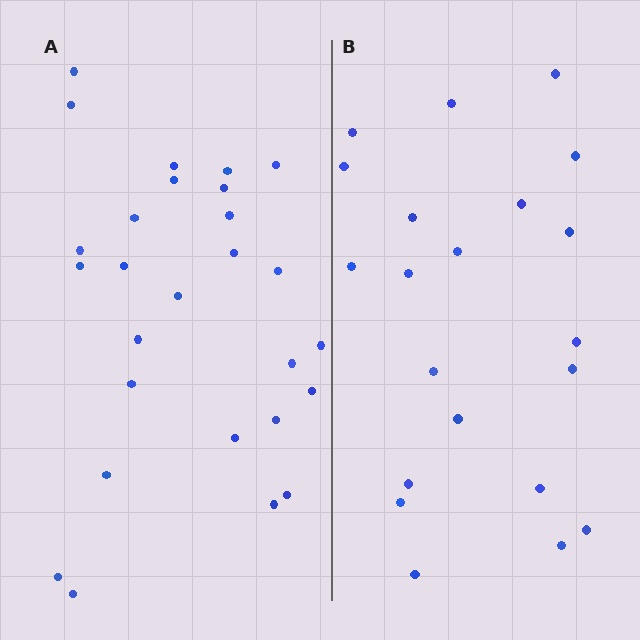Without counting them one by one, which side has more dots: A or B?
Region A (the left region) has more dots.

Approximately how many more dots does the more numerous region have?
Region A has about 6 more dots than region B.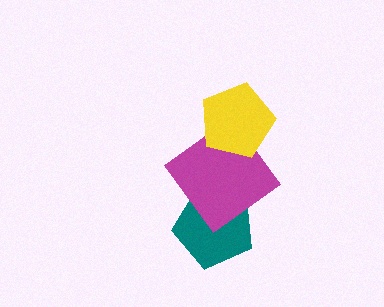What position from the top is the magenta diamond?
The magenta diamond is 2nd from the top.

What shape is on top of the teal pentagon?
The magenta diamond is on top of the teal pentagon.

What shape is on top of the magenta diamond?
The yellow pentagon is on top of the magenta diamond.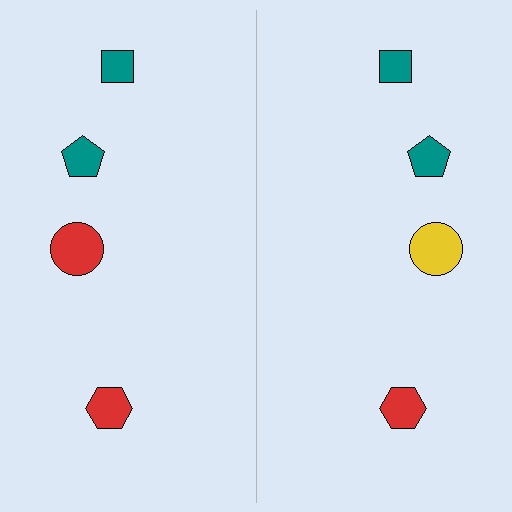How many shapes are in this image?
There are 8 shapes in this image.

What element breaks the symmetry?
The yellow circle on the right side breaks the symmetry — its mirror counterpart is red.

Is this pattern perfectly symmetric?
No, the pattern is not perfectly symmetric. The yellow circle on the right side breaks the symmetry — its mirror counterpart is red.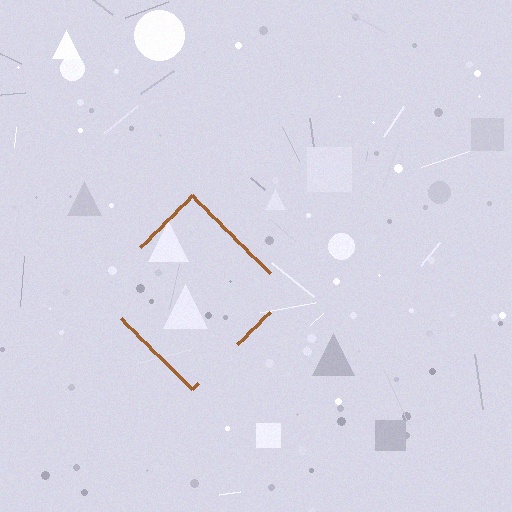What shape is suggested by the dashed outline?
The dashed outline suggests a diamond.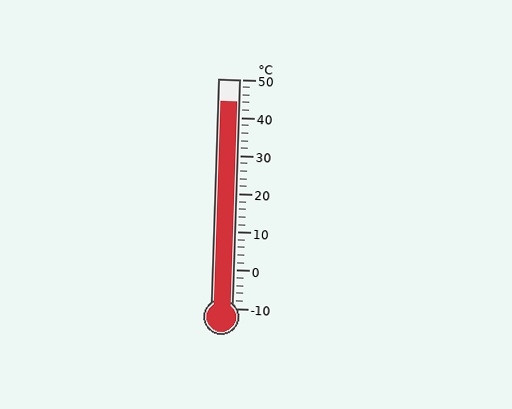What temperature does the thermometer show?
The thermometer shows approximately 44°C.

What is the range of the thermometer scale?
The thermometer scale ranges from -10°C to 50°C.